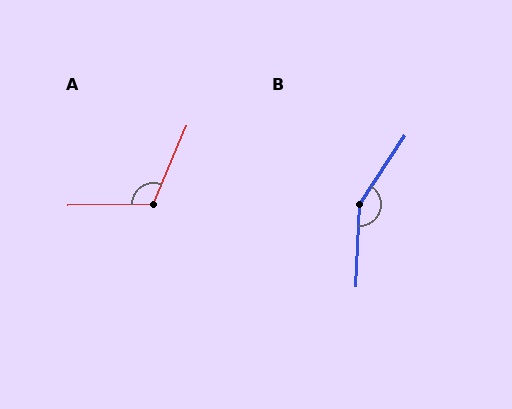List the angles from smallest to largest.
A (113°), B (149°).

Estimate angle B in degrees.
Approximately 149 degrees.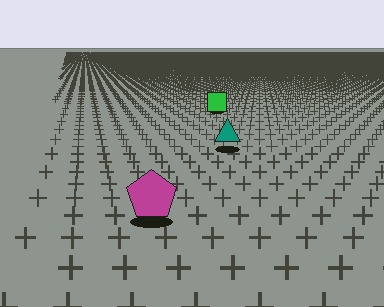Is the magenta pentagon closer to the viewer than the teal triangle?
Yes. The magenta pentagon is closer — you can tell from the texture gradient: the ground texture is coarser near it.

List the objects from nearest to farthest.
From nearest to farthest: the magenta pentagon, the teal triangle, the green square.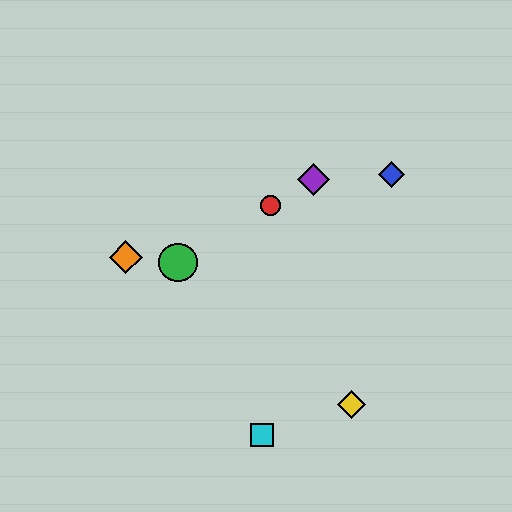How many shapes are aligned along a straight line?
3 shapes (the red circle, the green circle, the purple diamond) are aligned along a straight line.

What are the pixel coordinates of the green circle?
The green circle is at (178, 263).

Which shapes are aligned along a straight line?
The red circle, the green circle, the purple diamond are aligned along a straight line.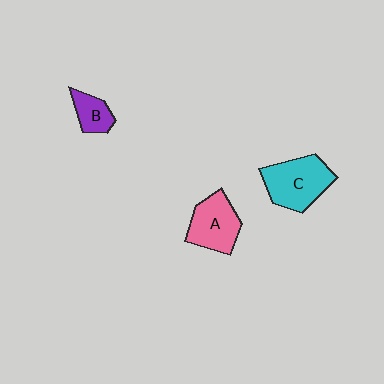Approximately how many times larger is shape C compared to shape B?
Approximately 2.2 times.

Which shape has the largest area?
Shape C (cyan).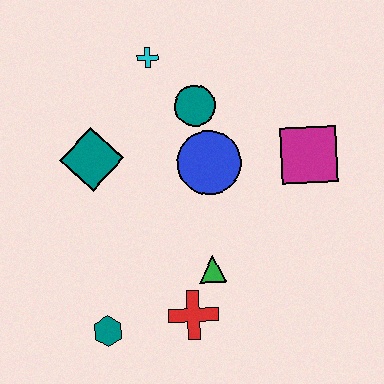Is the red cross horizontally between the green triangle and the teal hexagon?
Yes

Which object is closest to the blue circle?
The teal circle is closest to the blue circle.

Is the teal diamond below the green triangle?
No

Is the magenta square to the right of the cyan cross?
Yes